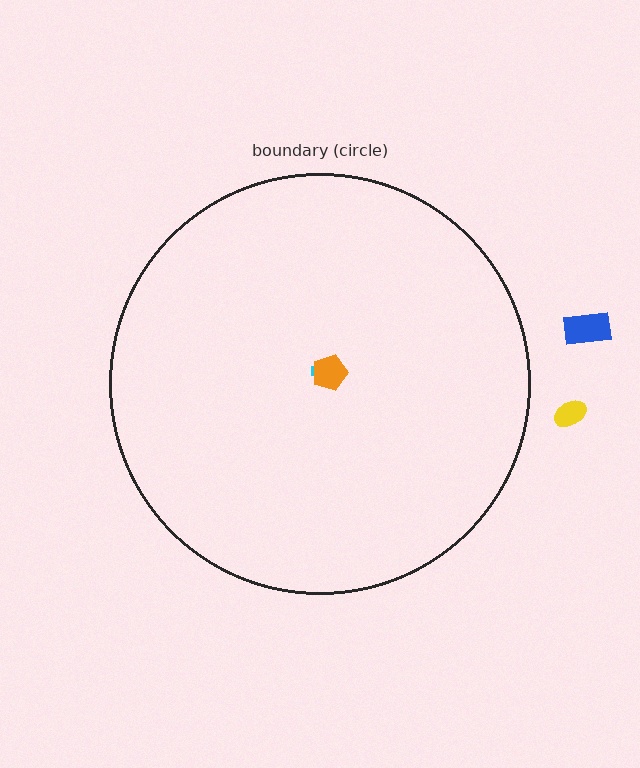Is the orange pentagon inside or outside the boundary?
Inside.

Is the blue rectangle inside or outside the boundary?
Outside.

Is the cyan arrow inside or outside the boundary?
Inside.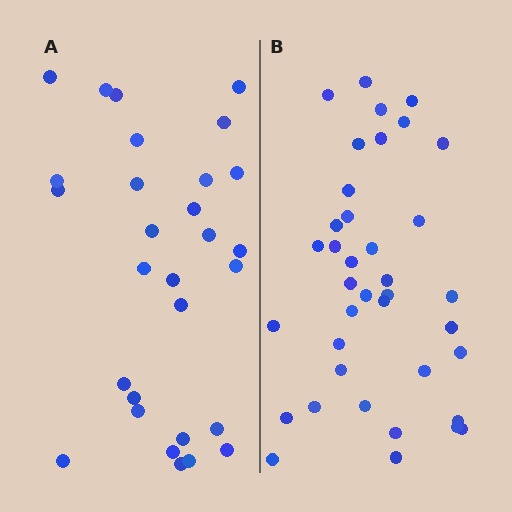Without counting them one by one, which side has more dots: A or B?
Region B (the right region) has more dots.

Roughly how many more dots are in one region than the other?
Region B has roughly 8 or so more dots than region A.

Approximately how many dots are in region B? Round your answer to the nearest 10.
About 40 dots. (The exact count is 38, which rounds to 40.)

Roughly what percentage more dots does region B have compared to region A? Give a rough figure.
About 30% more.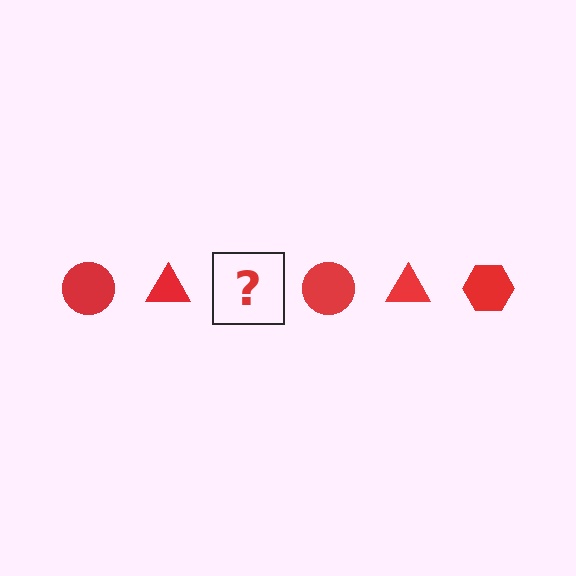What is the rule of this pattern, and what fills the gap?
The rule is that the pattern cycles through circle, triangle, hexagon shapes in red. The gap should be filled with a red hexagon.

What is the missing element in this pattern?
The missing element is a red hexagon.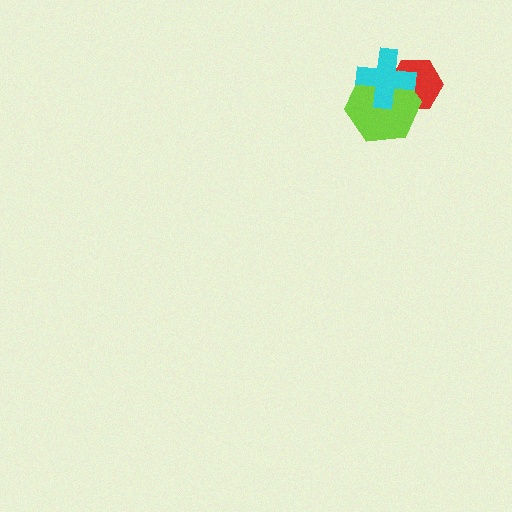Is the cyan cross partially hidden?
No, no other shape covers it.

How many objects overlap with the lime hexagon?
2 objects overlap with the lime hexagon.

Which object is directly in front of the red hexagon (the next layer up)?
The lime hexagon is directly in front of the red hexagon.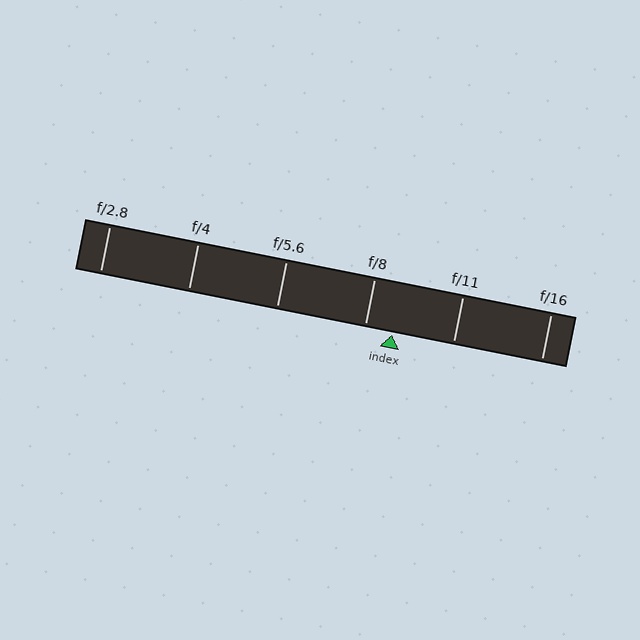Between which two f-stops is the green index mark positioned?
The index mark is between f/8 and f/11.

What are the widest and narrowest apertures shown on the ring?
The widest aperture shown is f/2.8 and the narrowest is f/16.